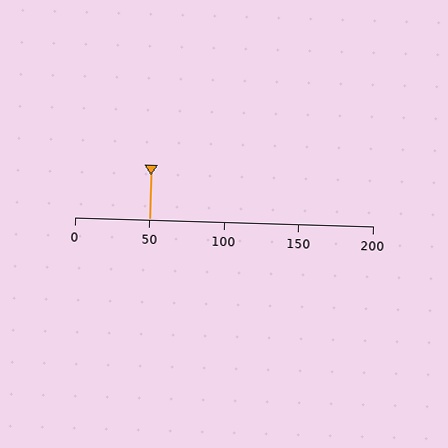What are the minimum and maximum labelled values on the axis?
The axis runs from 0 to 200.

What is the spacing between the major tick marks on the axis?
The major ticks are spaced 50 apart.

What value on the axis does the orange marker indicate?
The marker indicates approximately 50.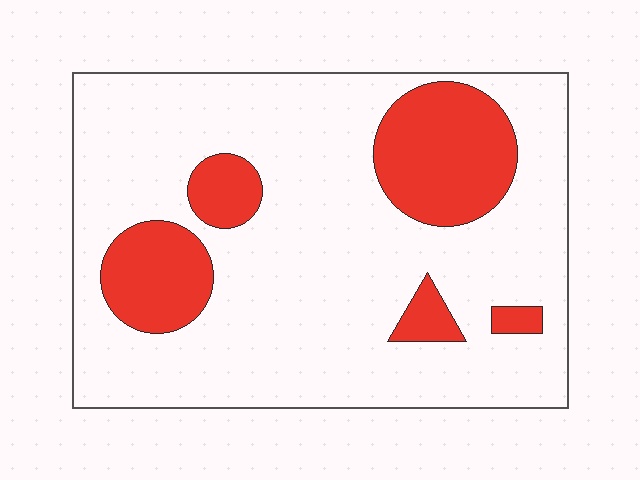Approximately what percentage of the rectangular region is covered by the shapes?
Approximately 20%.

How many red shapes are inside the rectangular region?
5.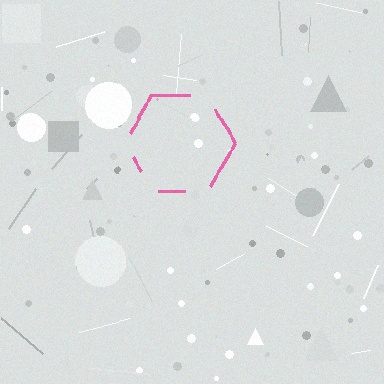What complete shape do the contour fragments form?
The contour fragments form a hexagon.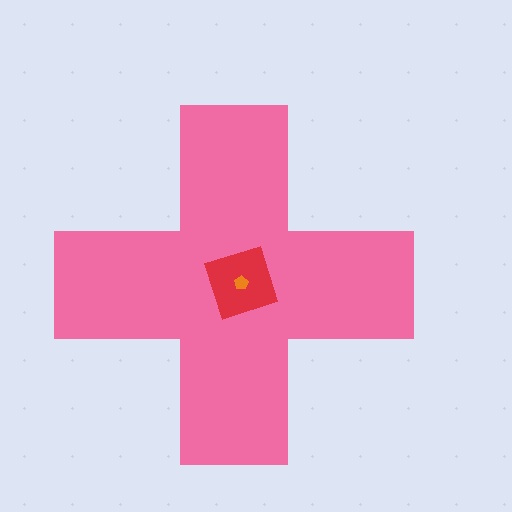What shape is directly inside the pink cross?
The red square.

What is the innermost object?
The orange pentagon.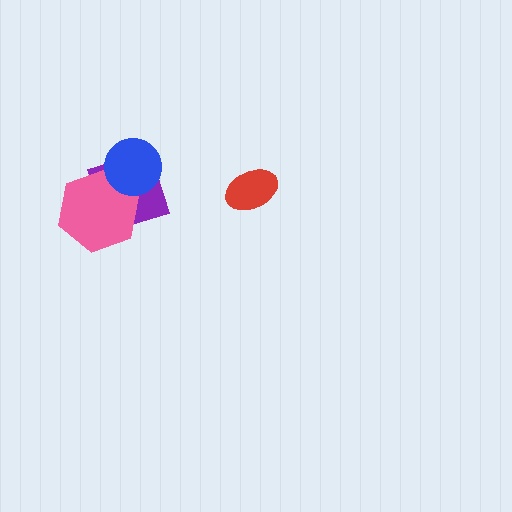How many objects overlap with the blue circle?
2 objects overlap with the blue circle.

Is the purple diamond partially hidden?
Yes, it is partially covered by another shape.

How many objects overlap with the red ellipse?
0 objects overlap with the red ellipse.